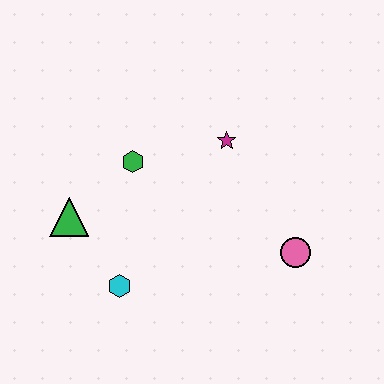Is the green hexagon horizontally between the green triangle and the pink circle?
Yes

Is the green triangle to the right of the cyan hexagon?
No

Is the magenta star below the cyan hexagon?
No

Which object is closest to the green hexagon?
The green triangle is closest to the green hexagon.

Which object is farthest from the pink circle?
The green triangle is farthest from the pink circle.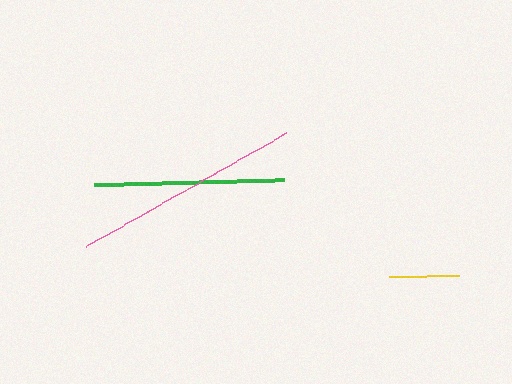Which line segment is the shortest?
The yellow line is the shortest at approximately 69 pixels.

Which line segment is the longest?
The pink line is the longest at approximately 230 pixels.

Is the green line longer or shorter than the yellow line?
The green line is longer than the yellow line.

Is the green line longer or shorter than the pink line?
The pink line is longer than the green line.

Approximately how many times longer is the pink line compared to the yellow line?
The pink line is approximately 3.3 times the length of the yellow line.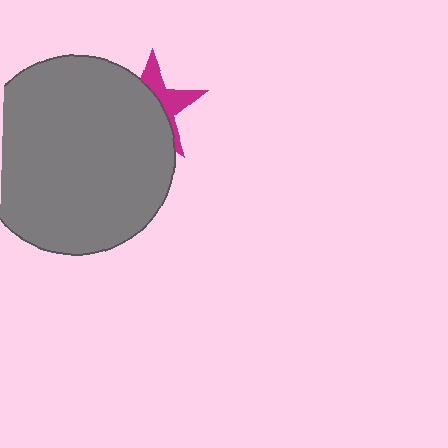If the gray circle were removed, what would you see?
You would see the complete magenta star.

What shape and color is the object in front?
The object in front is a gray circle.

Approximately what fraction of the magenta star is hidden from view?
Roughly 63% of the magenta star is hidden behind the gray circle.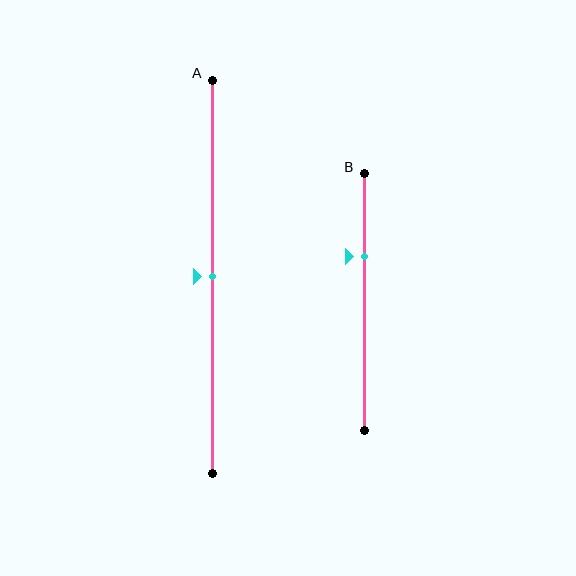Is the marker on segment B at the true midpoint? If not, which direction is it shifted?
No, the marker on segment B is shifted upward by about 18% of the segment length.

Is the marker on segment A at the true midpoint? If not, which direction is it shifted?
Yes, the marker on segment A is at the true midpoint.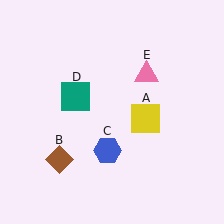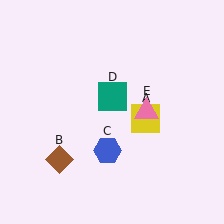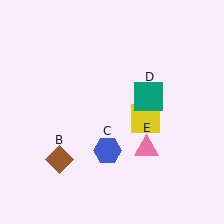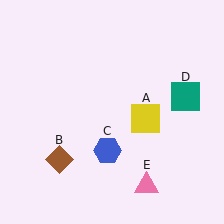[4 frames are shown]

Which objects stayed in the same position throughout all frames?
Yellow square (object A) and brown diamond (object B) and blue hexagon (object C) remained stationary.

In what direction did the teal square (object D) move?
The teal square (object D) moved right.